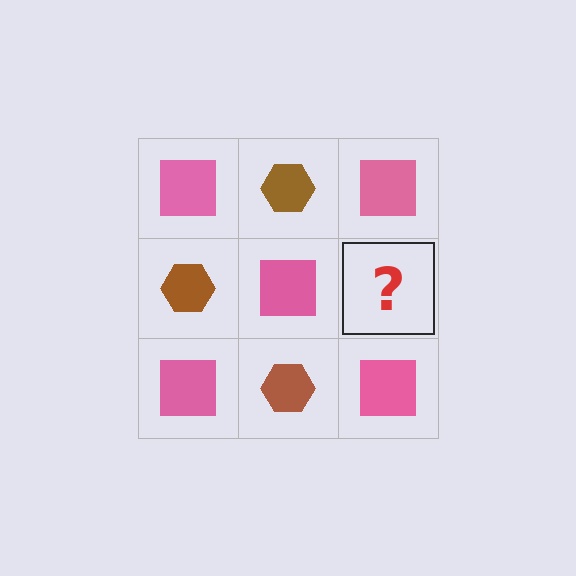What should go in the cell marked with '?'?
The missing cell should contain a brown hexagon.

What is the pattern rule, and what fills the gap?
The rule is that it alternates pink square and brown hexagon in a checkerboard pattern. The gap should be filled with a brown hexagon.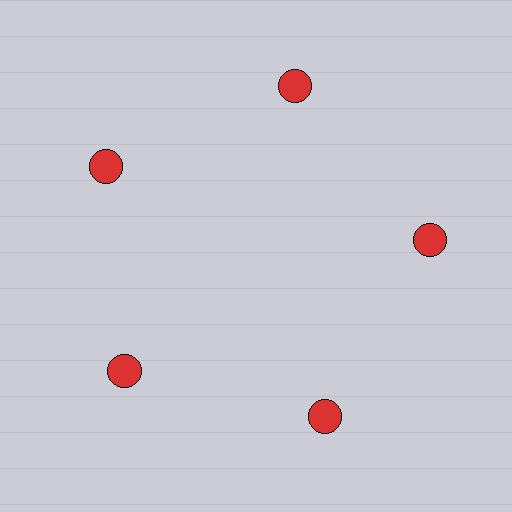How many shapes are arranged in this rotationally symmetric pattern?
There are 5 shapes, arranged in 5 groups of 1.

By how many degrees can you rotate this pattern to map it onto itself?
The pattern maps onto itself every 72 degrees of rotation.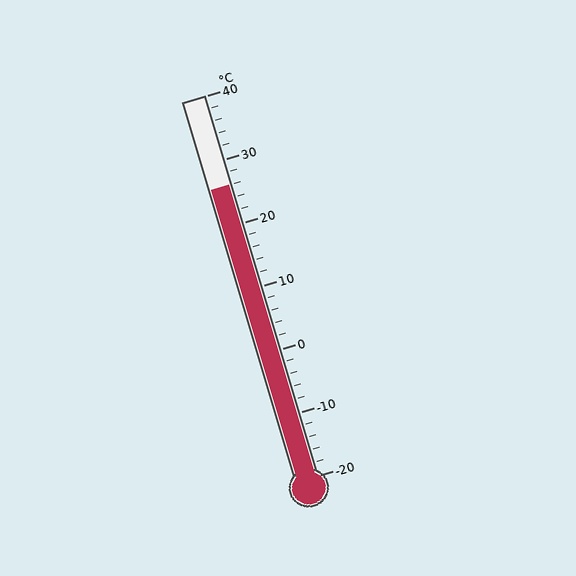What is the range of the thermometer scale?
The thermometer scale ranges from -20°C to 40°C.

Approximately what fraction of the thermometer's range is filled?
The thermometer is filled to approximately 75% of its range.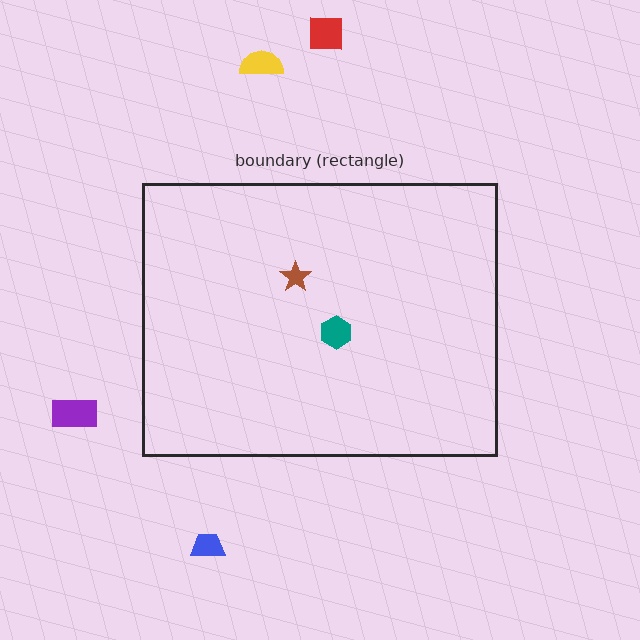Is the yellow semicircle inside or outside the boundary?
Outside.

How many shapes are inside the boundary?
2 inside, 4 outside.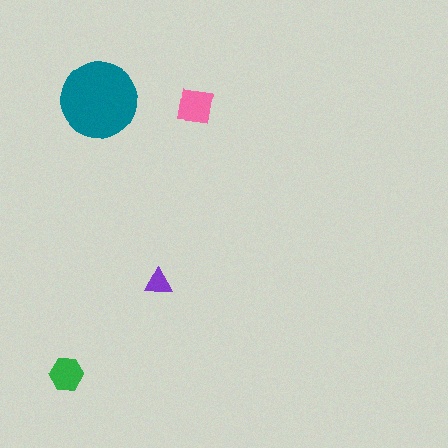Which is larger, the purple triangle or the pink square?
The pink square.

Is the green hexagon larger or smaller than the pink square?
Smaller.